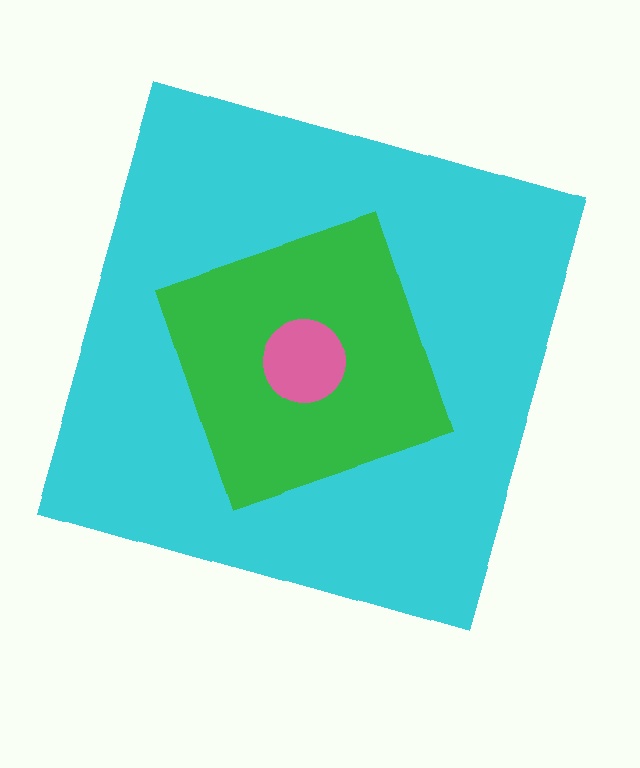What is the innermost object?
The pink circle.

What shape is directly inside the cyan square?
The green diamond.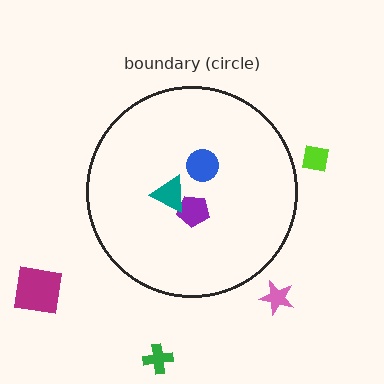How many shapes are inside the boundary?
3 inside, 4 outside.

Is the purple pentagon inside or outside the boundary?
Inside.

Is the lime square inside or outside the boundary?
Outside.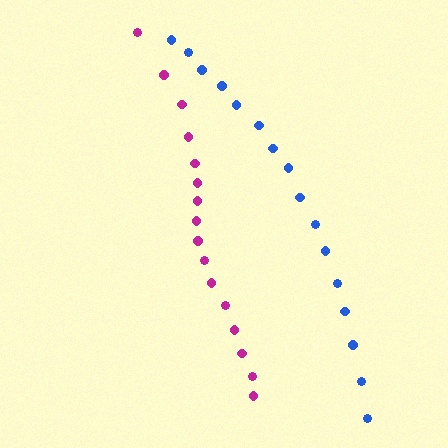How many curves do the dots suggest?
There are 2 distinct paths.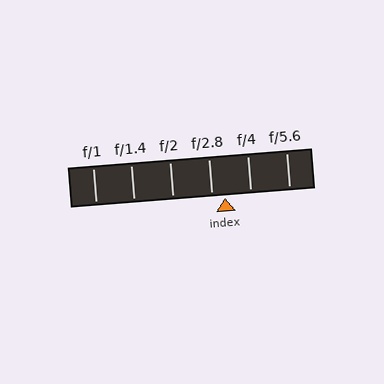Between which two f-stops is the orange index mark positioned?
The index mark is between f/2.8 and f/4.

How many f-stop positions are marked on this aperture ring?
There are 6 f-stop positions marked.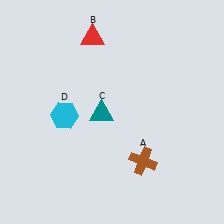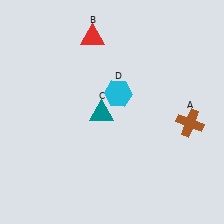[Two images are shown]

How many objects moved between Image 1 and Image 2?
2 objects moved between the two images.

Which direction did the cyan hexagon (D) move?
The cyan hexagon (D) moved right.